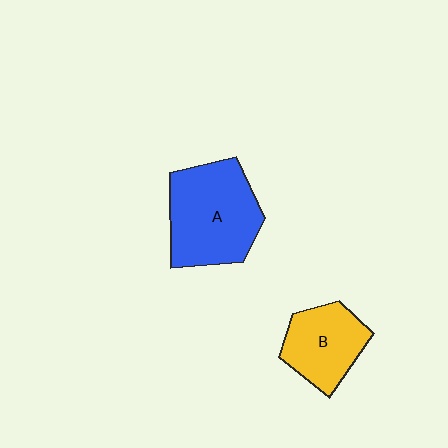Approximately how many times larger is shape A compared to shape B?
Approximately 1.5 times.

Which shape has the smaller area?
Shape B (yellow).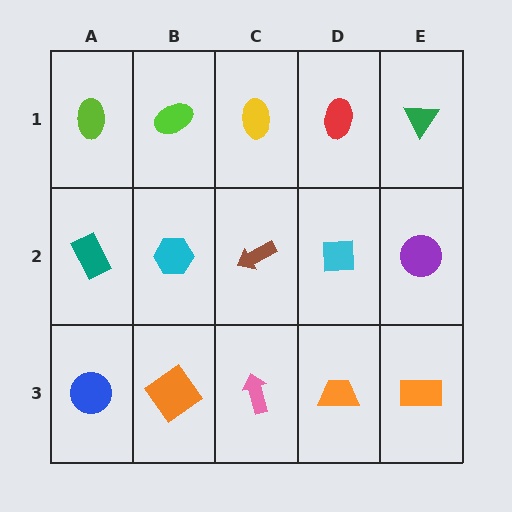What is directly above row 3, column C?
A brown arrow.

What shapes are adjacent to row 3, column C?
A brown arrow (row 2, column C), an orange diamond (row 3, column B), an orange trapezoid (row 3, column D).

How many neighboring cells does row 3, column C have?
3.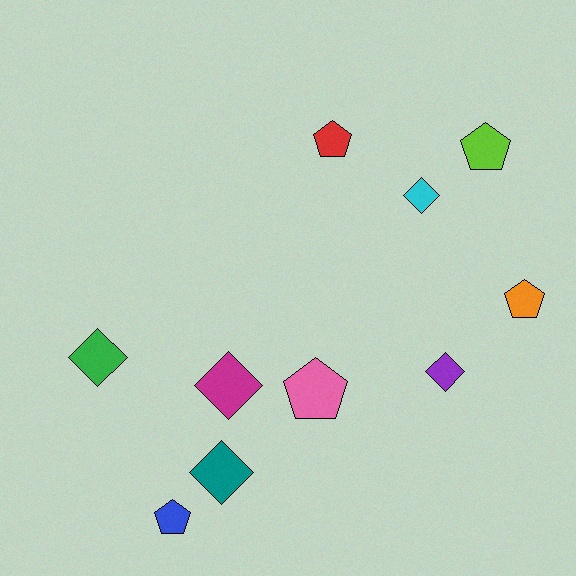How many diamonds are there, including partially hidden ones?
There are 5 diamonds.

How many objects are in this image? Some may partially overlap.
There are 10 objects.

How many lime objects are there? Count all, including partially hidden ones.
There is 1 lime object.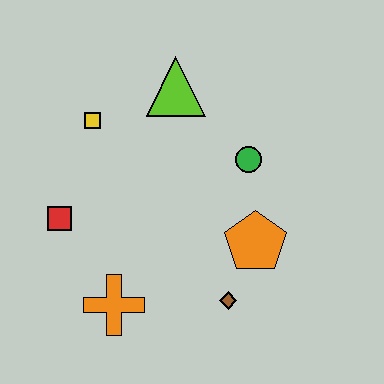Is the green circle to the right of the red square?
Yes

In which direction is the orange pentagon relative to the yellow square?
The orange pentagon is to the right of the yellow square.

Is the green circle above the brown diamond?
Yes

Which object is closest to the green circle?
The orange pentagon is closest to the green circle.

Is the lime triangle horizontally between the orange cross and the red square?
No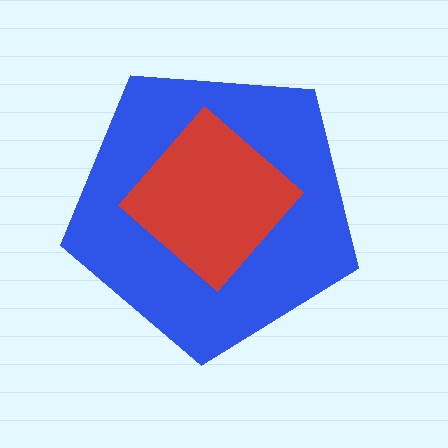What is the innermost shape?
The red diamond.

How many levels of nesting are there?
2.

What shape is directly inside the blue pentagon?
The red diamond.